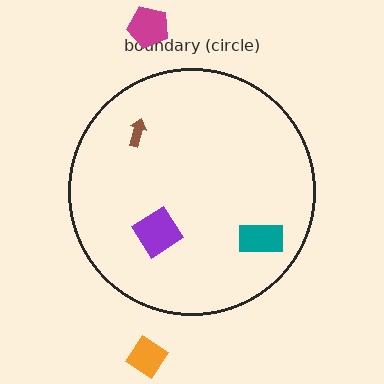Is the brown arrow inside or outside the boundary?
Inside.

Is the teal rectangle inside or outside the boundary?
Inside.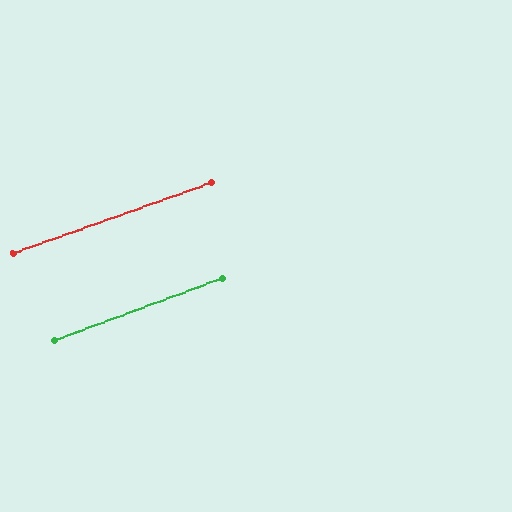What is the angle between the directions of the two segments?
Approximately 1 degree.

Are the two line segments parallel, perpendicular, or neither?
Parallel — their directions differ by only 1.1°.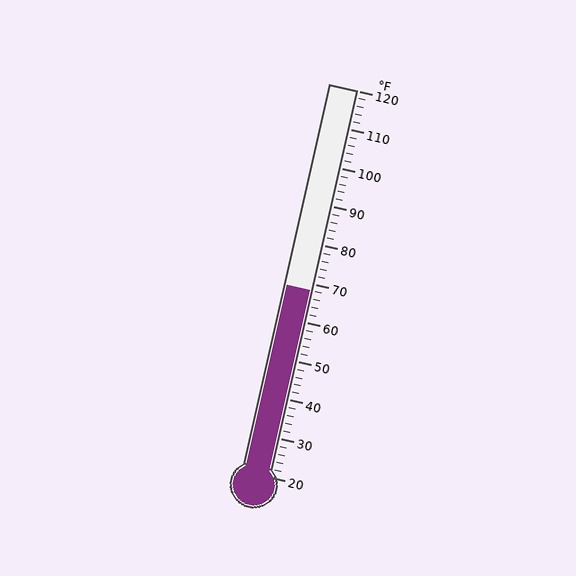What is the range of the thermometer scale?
The thermometer scale ranges from 20°F to 120°F.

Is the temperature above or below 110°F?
The temperature is below 110°F.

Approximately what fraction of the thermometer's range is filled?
The thermometer is filled to approximately 50% of its range.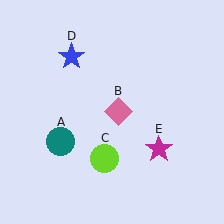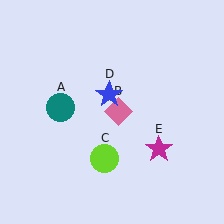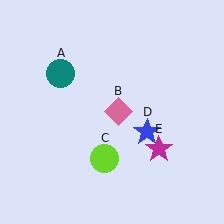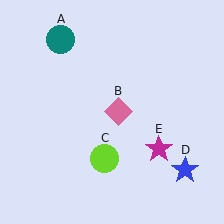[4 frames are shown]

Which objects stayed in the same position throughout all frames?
Pink diamond (object B) and lime circle (object C) and magenta star (object E) remained stationary.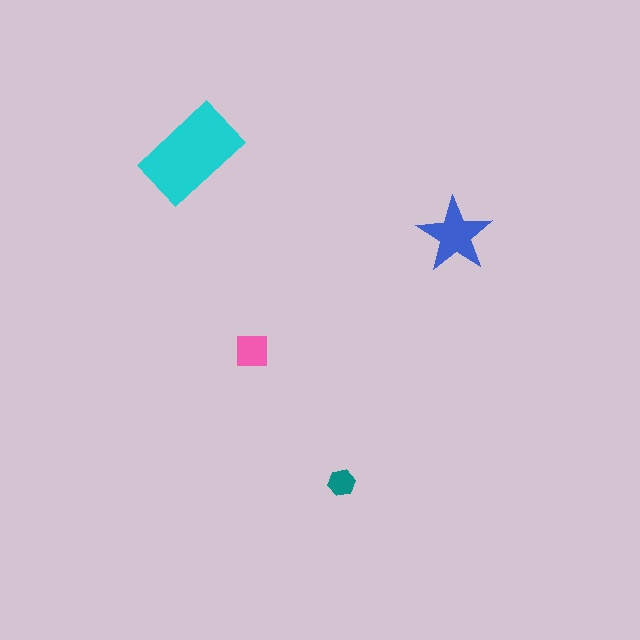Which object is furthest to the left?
The cyan rectangle is leftmost.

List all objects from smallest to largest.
The teal hexagon, the pink square, the blue star, the cyan rectangle.